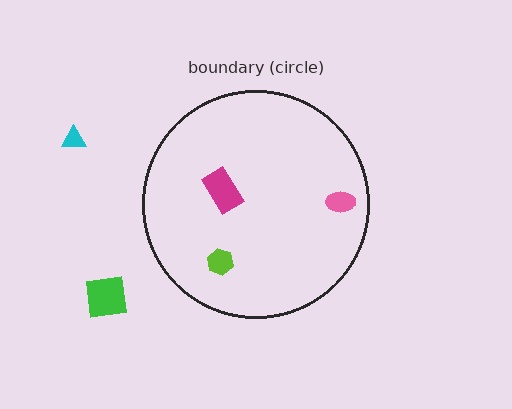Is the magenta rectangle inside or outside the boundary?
Inside.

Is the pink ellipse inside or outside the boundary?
Inside.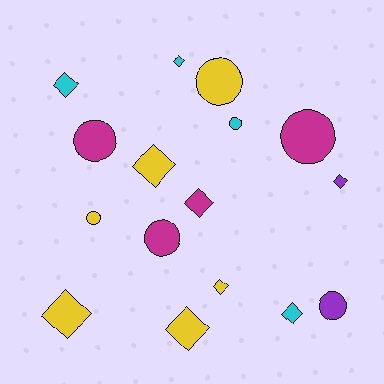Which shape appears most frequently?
Diamond, with 9 objects.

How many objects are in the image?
There are 16 objects.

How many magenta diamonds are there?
There is 1 magenta diamond.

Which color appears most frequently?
Yellow, with 6 objects.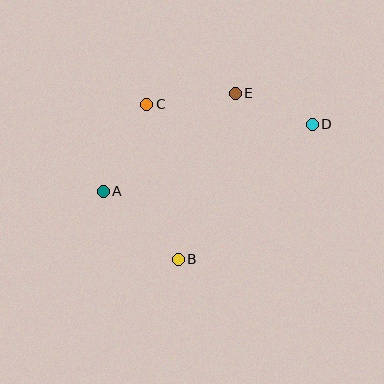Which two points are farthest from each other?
Points A and D are farthest from each other.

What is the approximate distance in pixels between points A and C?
The distance between A and C is approximately 97 pixels.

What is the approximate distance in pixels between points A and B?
The distance between A and B is approximately 101 pixels.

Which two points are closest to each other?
Points D and E are closest to each other.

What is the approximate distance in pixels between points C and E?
The distance between C and E is approximately 89 pixels.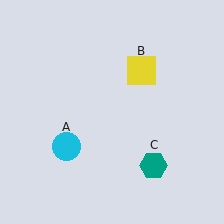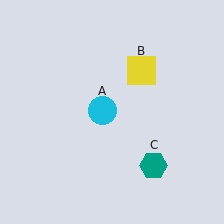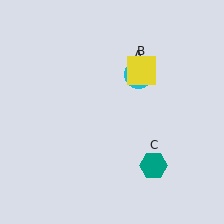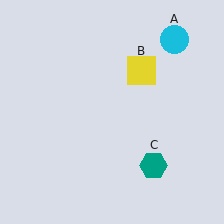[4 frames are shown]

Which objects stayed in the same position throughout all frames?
Yellow square (object B) and teal hexagon (object C) remained stationary.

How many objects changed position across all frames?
1 object changed position: cyan circle (object A).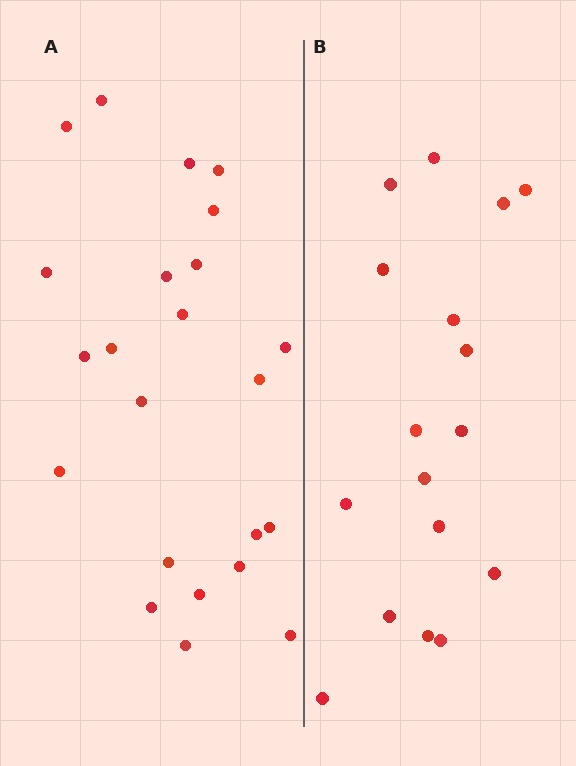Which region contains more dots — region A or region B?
Region A (the left region) has more dots.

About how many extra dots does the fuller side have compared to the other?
Region A has about 6 more dots than region B.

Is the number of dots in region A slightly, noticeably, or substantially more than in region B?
Region A has noticeably more, but not dramatically so. The ratio is roughly 1.4 to 1.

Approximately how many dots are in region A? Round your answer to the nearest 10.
About 20 dots. (The exact count is 23, which rounds to 20.)